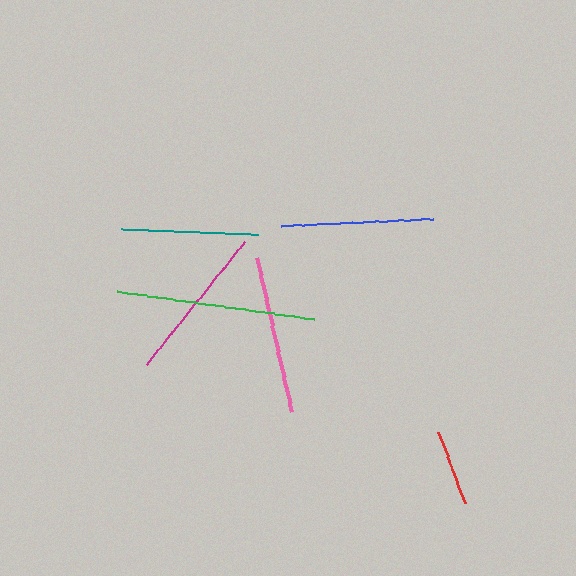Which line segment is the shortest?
The red line is the shortest at approximately 76 pixels.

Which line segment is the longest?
The green line is the longest at approximately 200 pixels.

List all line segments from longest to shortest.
From longest to shortest: green, pink, magenta, blue, teal, red.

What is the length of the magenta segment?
The magenta segment is approximately 157 pixels long.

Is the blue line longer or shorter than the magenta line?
The magenta line is longer than the blue line.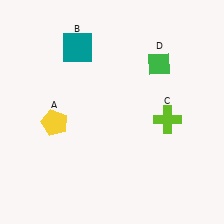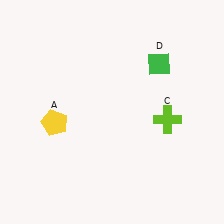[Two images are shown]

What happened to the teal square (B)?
The teal square (B) was removed in Image 2. It was in the top-left area of Image 1.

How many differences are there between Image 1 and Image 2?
There is 1 difference between the two images.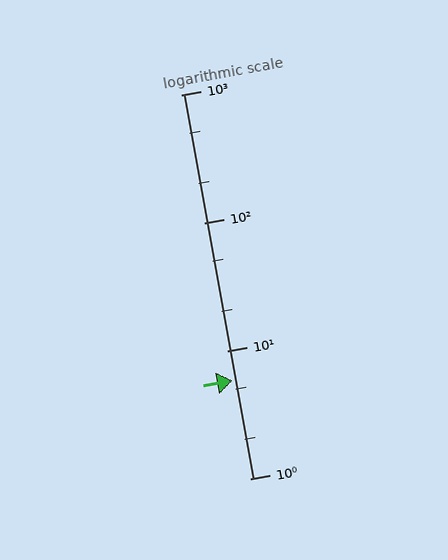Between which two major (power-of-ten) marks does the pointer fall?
The pointer is between 1 and 10.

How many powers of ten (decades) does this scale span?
The scale spans 3 decades, from 1 to 1000.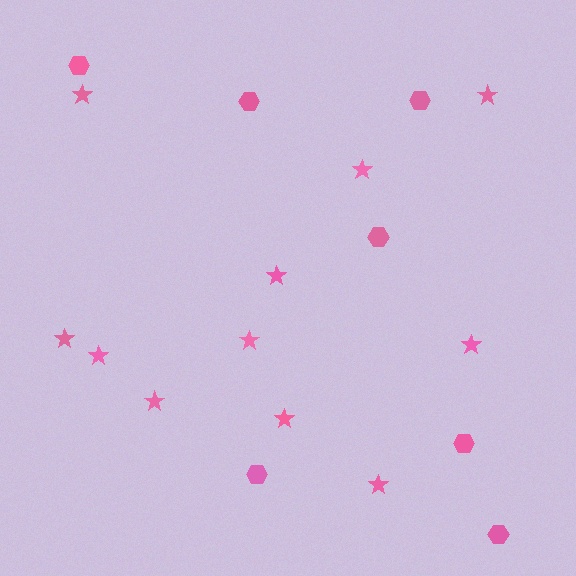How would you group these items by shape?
There are 2 groups: one group of hexagons (7) and one group of stars (11).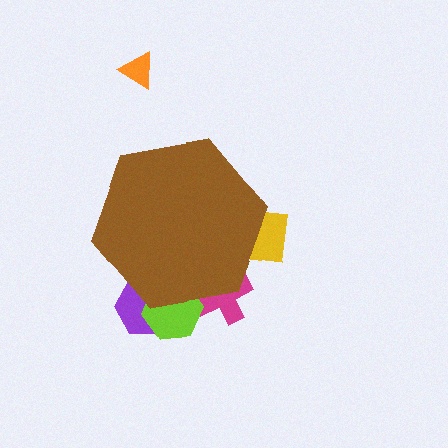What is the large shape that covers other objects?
A brown hexagon.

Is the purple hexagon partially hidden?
Yes, the purple hexagon is partially hidden behind the brown hexagon.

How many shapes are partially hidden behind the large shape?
4 shapes are partially hidden.